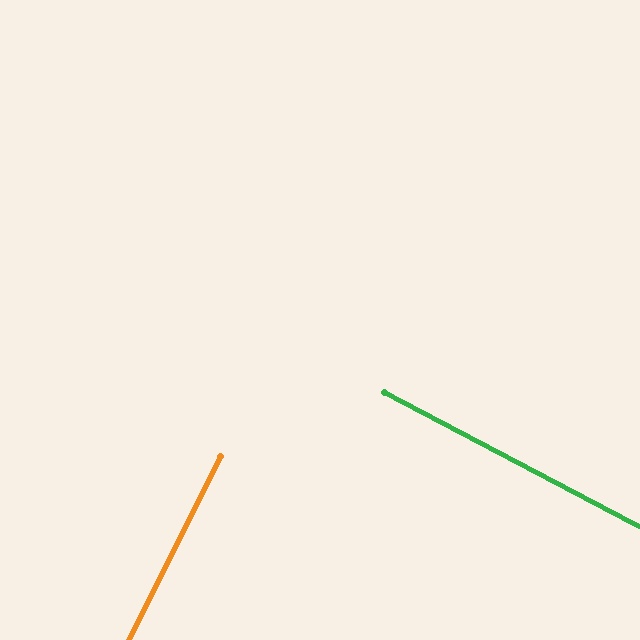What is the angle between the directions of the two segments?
Approximately 89 degrees.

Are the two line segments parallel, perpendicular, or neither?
Perpendicular — they meet at approximately 89°.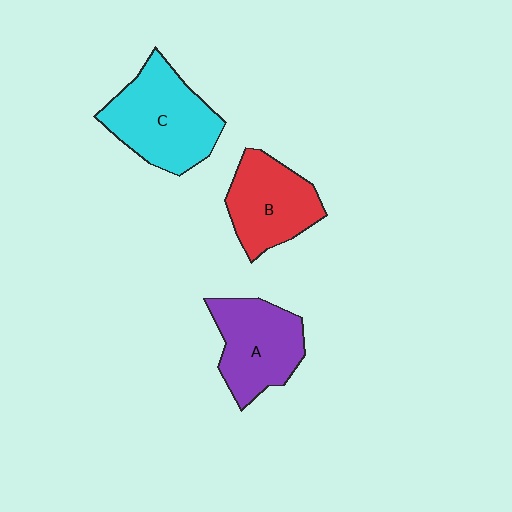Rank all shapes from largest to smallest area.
From largest to smallest: C (cyan), A (purple), B (red).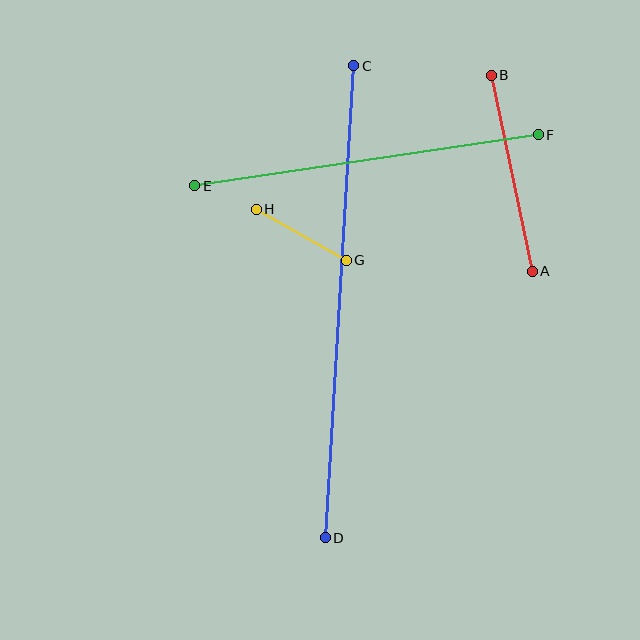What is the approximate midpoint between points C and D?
The midpoint is at approximately (340, 302) pixels.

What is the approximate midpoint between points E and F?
The midpoint is at approximately (367, 160) pixels.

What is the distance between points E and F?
The distance is approximately 347 pixels.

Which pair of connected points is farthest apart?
Points C and D are farthest apart.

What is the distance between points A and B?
The distance is approximately 200 pixels.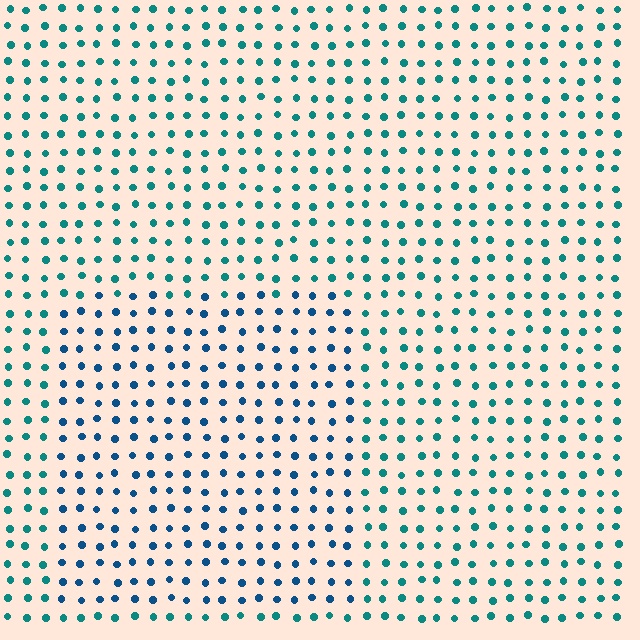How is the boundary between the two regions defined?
The boundary is defined purely by a slight shift in hue (about 30 degrees). Spacing, size, and orientation are identical on both sides.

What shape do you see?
I see a rectangle.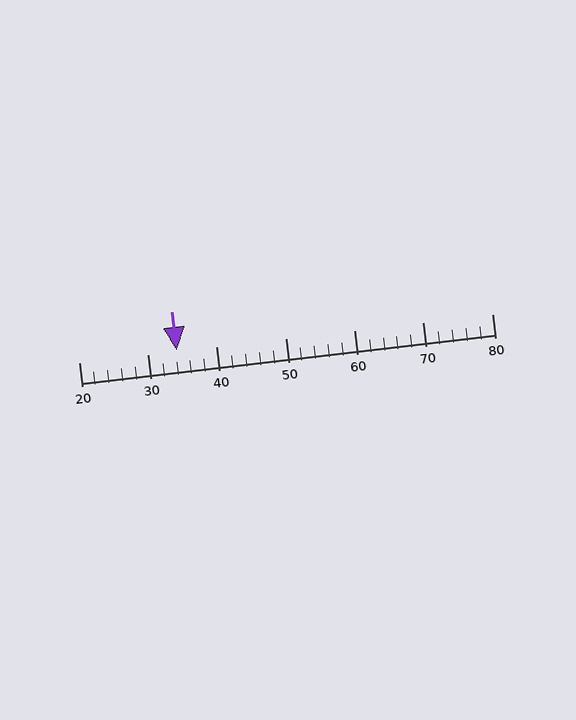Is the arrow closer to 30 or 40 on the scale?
The arrow is closer to 30.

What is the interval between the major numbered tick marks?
The major tick marks are spaced 10 units apart.